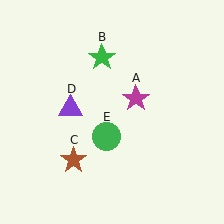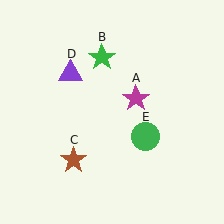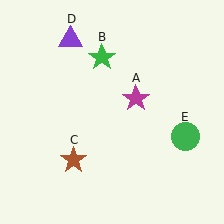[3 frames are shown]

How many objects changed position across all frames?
2 objects changed position: purple triangle (object D), green circle (object E).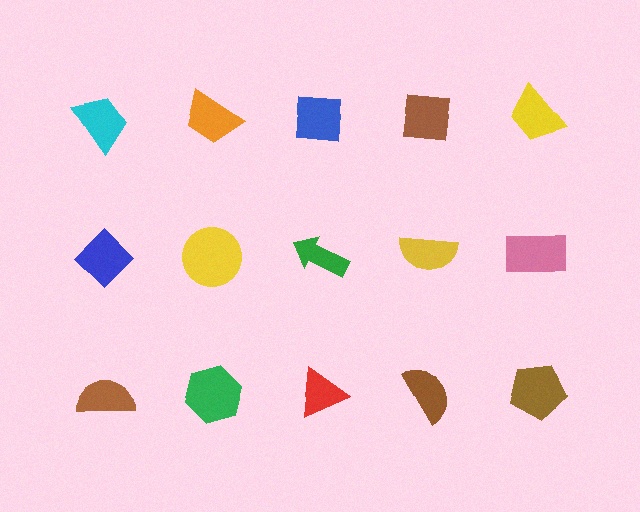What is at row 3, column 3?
A red triangle.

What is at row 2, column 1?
A blue diamond.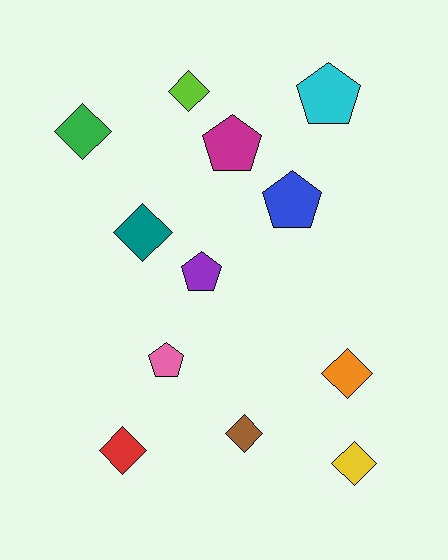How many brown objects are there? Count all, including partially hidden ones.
There is 1 brown object.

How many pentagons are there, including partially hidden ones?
There are 5 pentagons.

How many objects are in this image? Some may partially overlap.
There are 12 objects.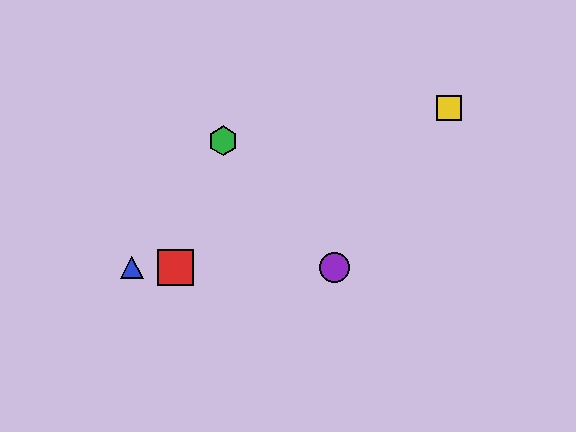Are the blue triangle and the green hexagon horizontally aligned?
No, the blue triangle is at y≈267 and the green hexagon is at y≈141.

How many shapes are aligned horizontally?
3 shapes (the red square, the blue triangle, the purple circle) are aligned horizontally.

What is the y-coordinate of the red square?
The red square is at y≈267.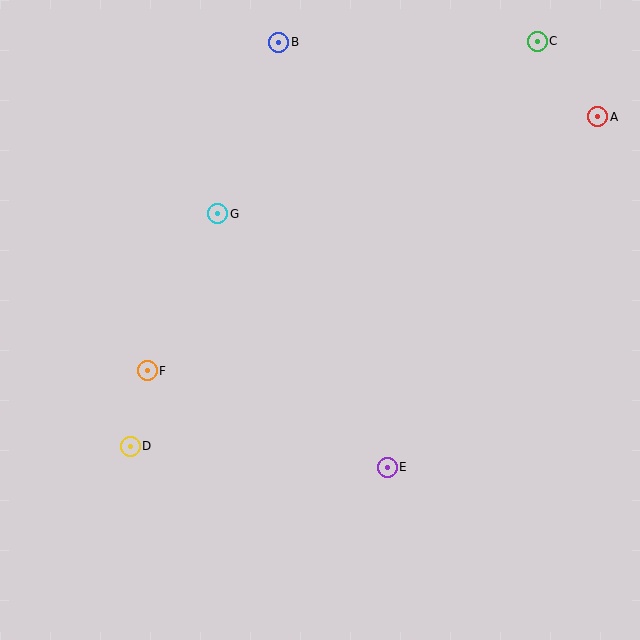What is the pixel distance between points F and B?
The distance between F and B is 354 pixels.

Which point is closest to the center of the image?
Point G at (217, 214) is closest to the center.